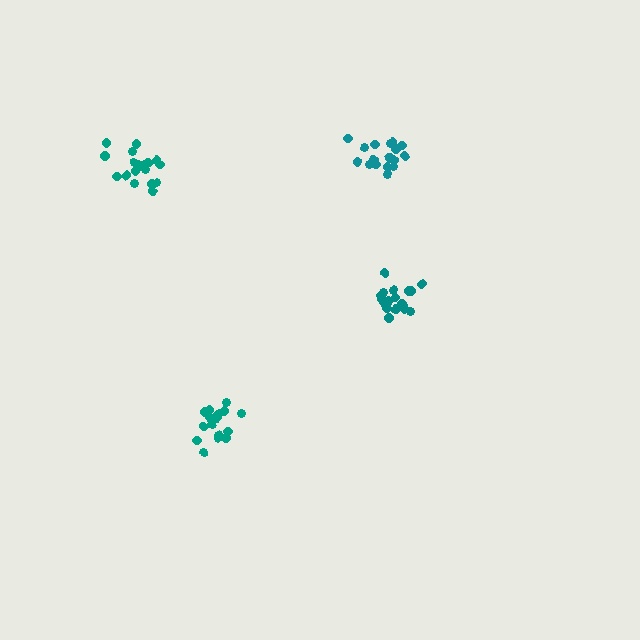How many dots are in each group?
Group 1: 19 dots, Group 2: 17 dots, Group 3: 19 dots, Group 4: 17 dots (72 total).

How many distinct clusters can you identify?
There are 4 distinct clusters.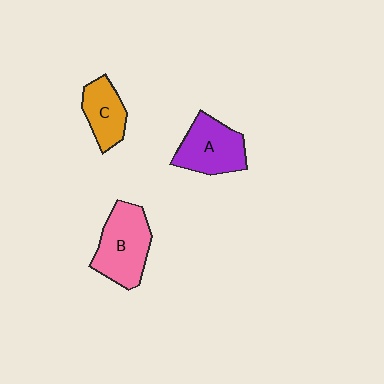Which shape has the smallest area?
Shape C (orange).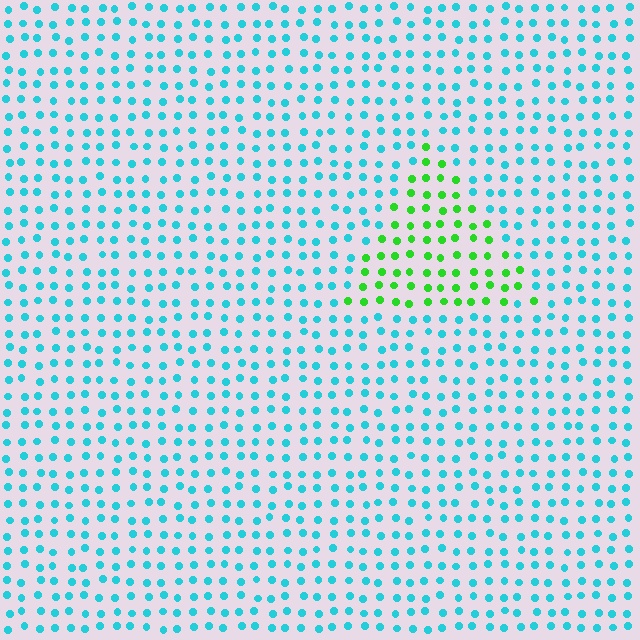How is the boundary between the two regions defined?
The boundary is defined purely by a slight shift in hue (about 65 degrees). Spacing, size, and orientation are identical on both sides.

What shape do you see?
I see a triangle.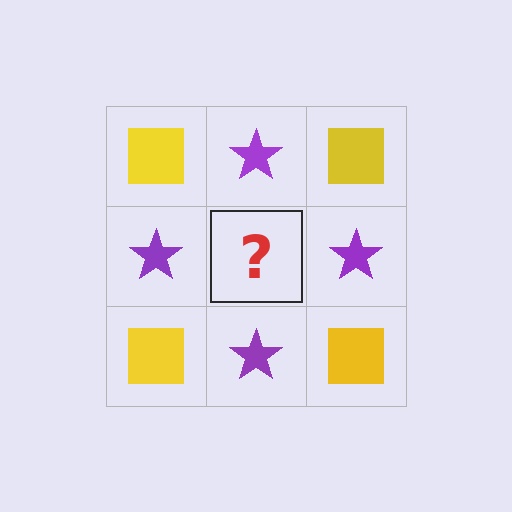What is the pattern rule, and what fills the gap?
The rule is that it alternates yellow square and purple star in a checkerboard pattern. The gap should be filled with a yellow square.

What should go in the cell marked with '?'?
The missing cell should contain a yellow square.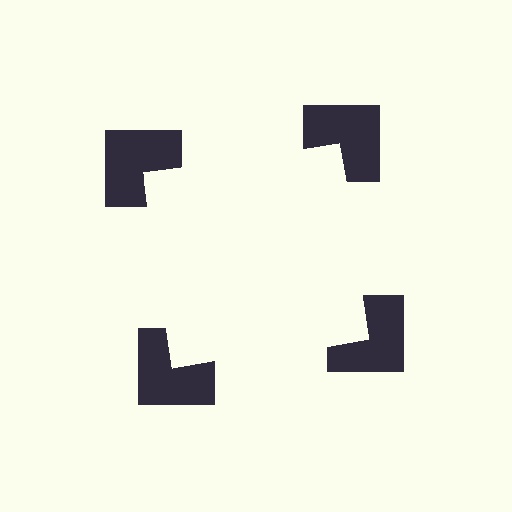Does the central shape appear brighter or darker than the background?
It typically appears slightly brighter than the background, even though no actual brightness change is drawn.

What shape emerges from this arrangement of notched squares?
An illusory square — its edges are inferred from the aligned wedge cuts in the notched squares, not physically drawn.